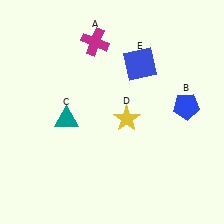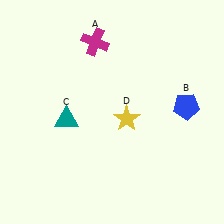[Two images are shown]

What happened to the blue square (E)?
The blue square (E) was removed in Image 2. It was in the top-right area of Image 1.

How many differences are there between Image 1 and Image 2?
There is 1 difference between the two images.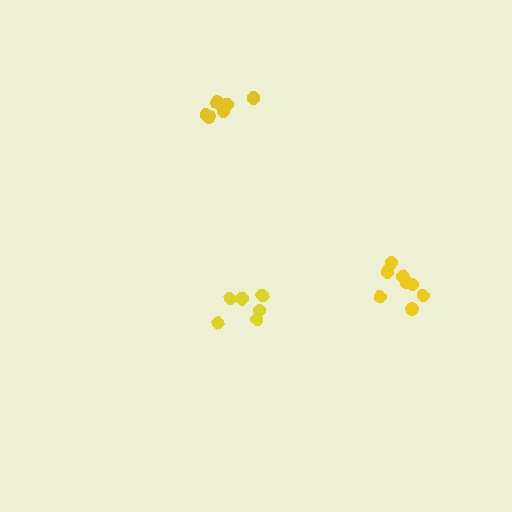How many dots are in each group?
Group 1: 6 dots, Group 2: 8 dots, Group 3: 6 dots (20 total).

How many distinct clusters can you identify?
There are 3 distinct clusters.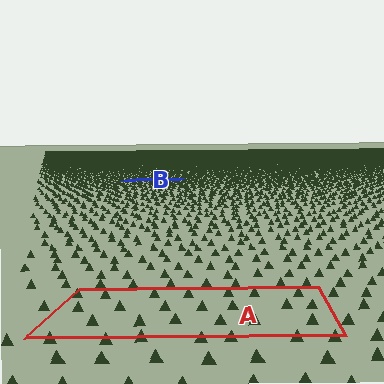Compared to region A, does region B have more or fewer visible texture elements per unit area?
Region B has more texture elements per unit area — they are packed more densely because it is farther away.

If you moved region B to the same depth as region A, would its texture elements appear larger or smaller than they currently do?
They would appear larger. At a closer depth, the same texture elements are projected at a bigger on-screen size.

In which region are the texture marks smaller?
The texture marks are smaller in region B, because it is farther away.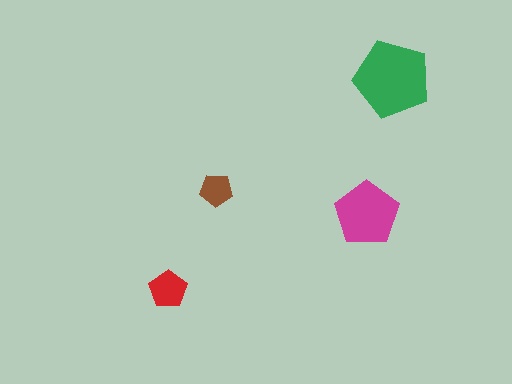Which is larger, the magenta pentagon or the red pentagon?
The magenta one.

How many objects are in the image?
There are 4 objects in the image.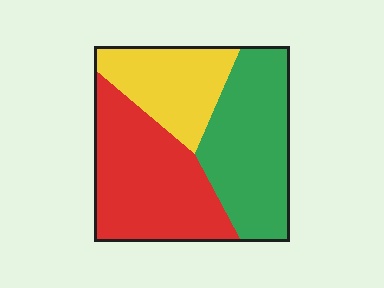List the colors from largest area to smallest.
From largest to smallest: red, green, yellow.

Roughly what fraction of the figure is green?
Green covers roughly 35% of the figure.